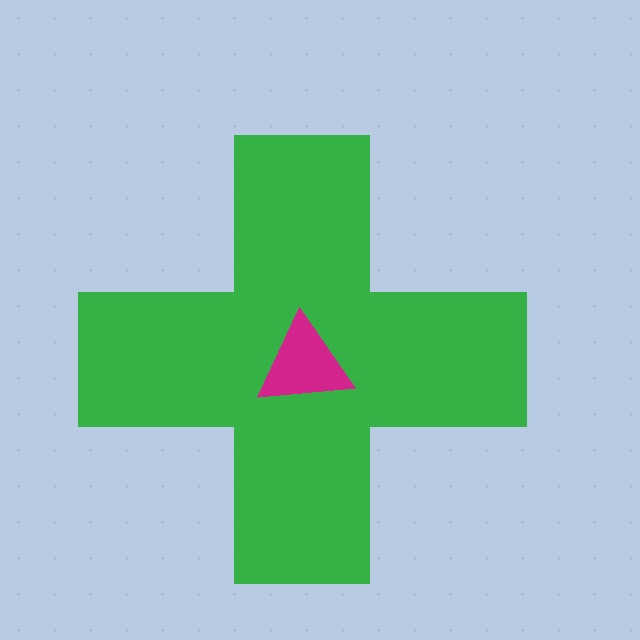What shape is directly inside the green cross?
The magenta triangle.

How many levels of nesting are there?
2.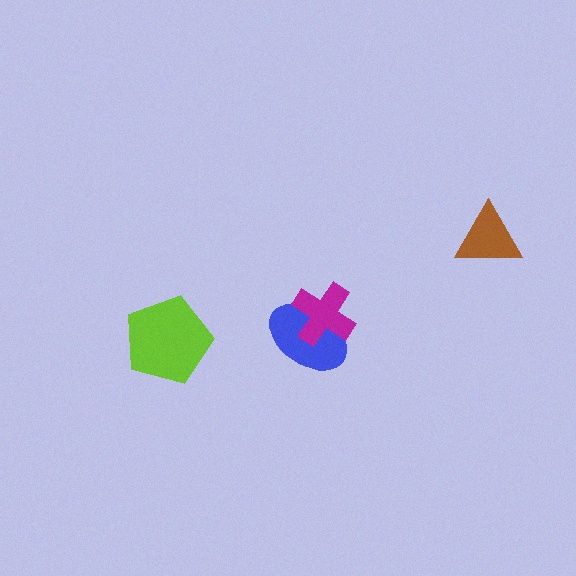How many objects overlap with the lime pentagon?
0 objects overlap with the lime pentagon.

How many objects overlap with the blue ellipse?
1 object overlaps with the blue ellipse.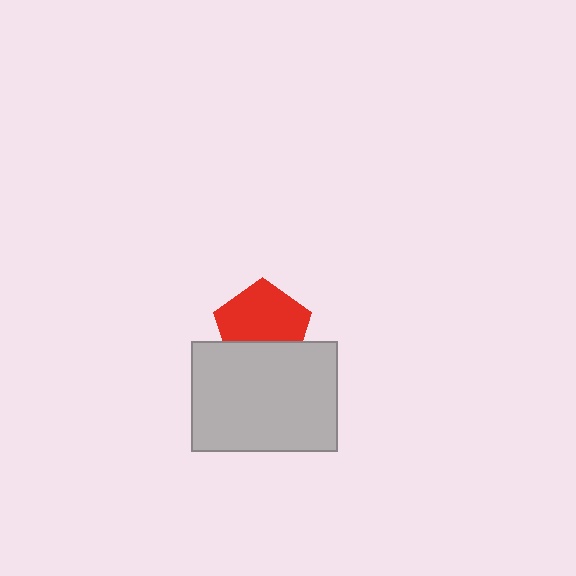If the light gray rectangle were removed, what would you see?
You would see the complete red pentagon.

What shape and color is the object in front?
The object in front is a light gray rectangle.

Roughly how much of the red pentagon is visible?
Most of it is visible (roughly 67%).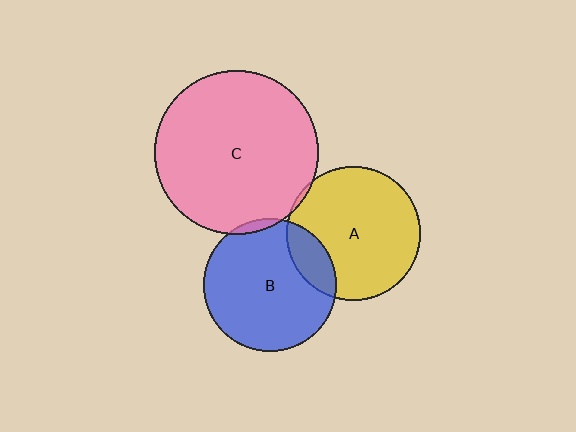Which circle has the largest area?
Circle C (pink).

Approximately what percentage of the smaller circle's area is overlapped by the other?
Approximately 15%.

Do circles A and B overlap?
Yes.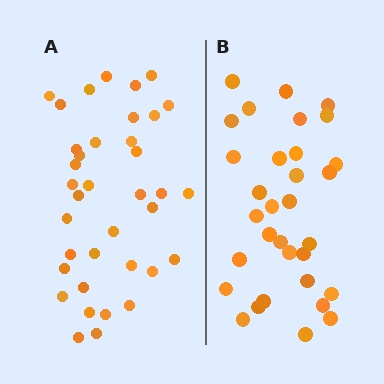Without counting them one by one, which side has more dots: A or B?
Region A (the left region) has more dots.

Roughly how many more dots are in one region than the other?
Region A has about 5 more dots than region B.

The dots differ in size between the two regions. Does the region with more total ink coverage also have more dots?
No. Region B has more total ink coverage because its dots are larger, but region A actually contains more individual dots. Total area can be misleading — the number of items is what matters here.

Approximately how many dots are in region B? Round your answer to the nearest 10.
About 30 dots. (The exact count is 32, which rounds to 30.)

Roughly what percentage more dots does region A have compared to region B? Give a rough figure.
About 15% more.